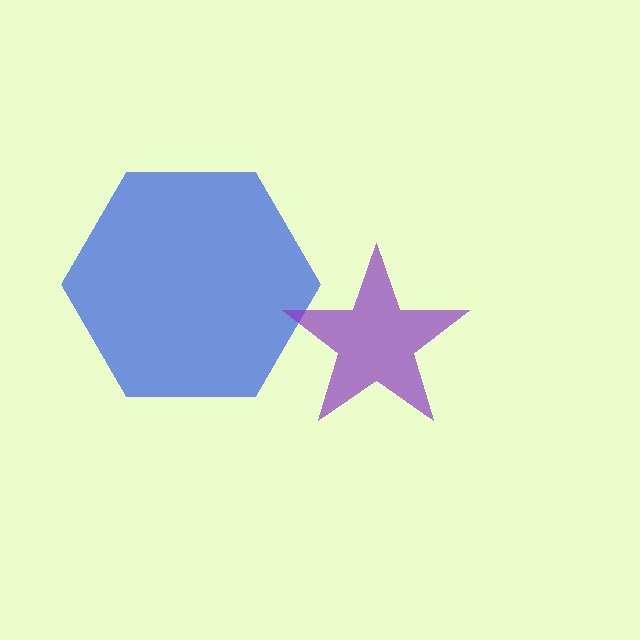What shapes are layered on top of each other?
The layered shapes are: a blue hexagon, a purple star.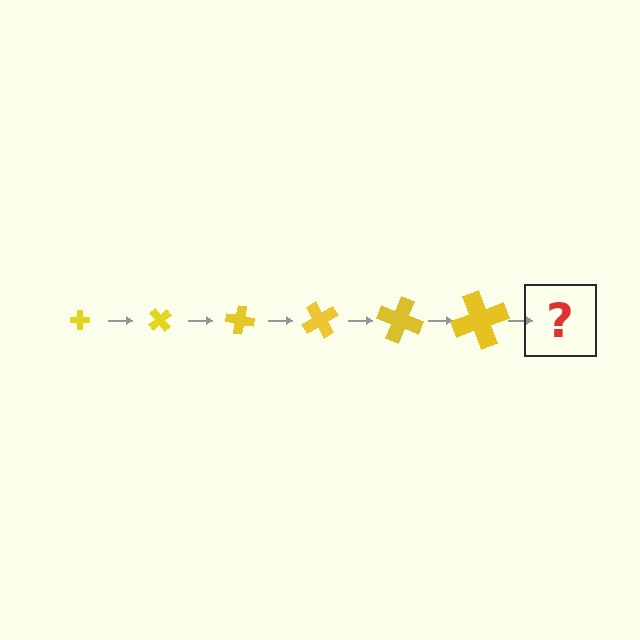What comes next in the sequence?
The next element should be a cross, larger than the previous one and rotated 300 degrees from the start.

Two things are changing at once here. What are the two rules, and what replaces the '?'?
The two rules are that the cross grows larger each step and it rotates 50 degrees each step. The '?' should be a cross, larger than the previous one and rotated 300 degrees from the start.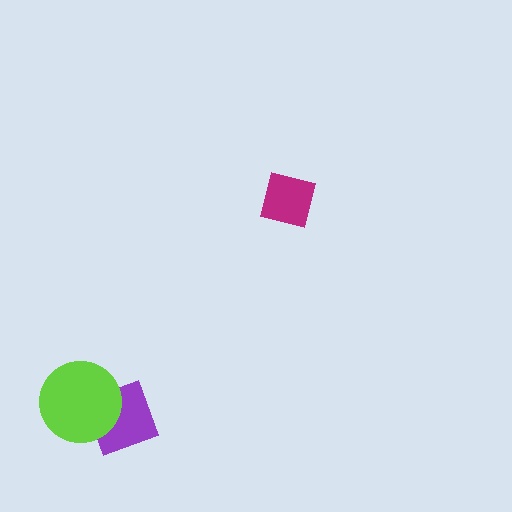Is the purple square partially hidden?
Yes, it is partially covered by another shape.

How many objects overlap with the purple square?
1 object overlaps with the purple square.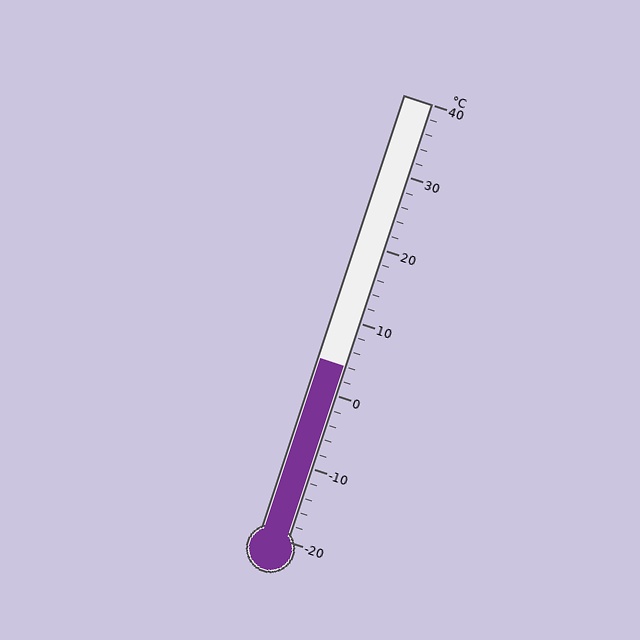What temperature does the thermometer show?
The thermometer shows approximately 4°C.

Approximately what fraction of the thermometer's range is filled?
The thermometer is filled to approximately 40% of its range.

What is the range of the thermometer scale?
The thermometer scale ranges from -20°C to 40°C.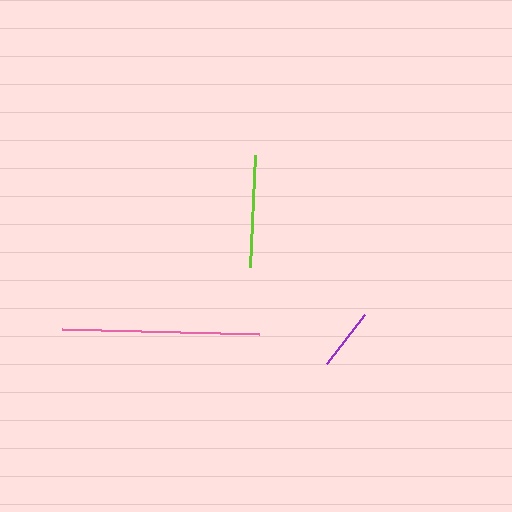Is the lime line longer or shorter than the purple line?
The lime line is longer than the purple line.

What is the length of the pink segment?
The pink segment is approximately 198 pixels long.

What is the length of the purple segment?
The purple segment is approximately 62 pixels long.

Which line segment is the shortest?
The purple line is the shortest at approximately 62 pixels.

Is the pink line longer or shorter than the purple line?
The pink line is longer than the purple line.